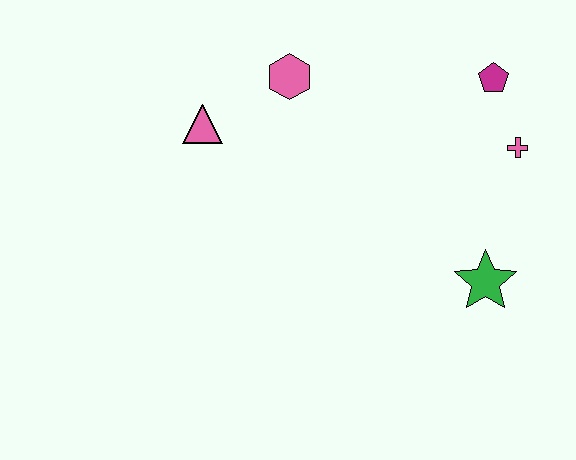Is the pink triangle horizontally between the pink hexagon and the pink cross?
No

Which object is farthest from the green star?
The pink triangle is farthest from the green star.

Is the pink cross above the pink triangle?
No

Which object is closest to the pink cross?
The magenta pentagon is closest to the pink cross.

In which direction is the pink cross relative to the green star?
The pink cross is above the green star.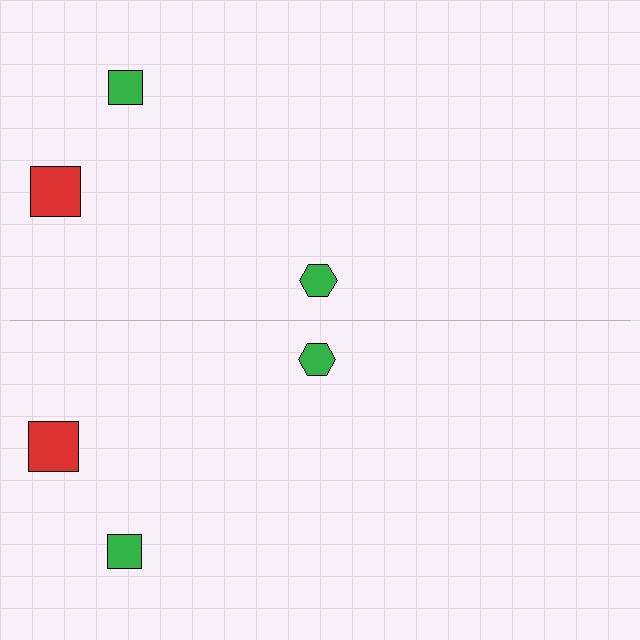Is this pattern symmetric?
Yes, this pattern has bilateral (reflection) symmetry.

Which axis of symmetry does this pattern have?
The pattern has a horizontal axis of symmetry running through the center of the image.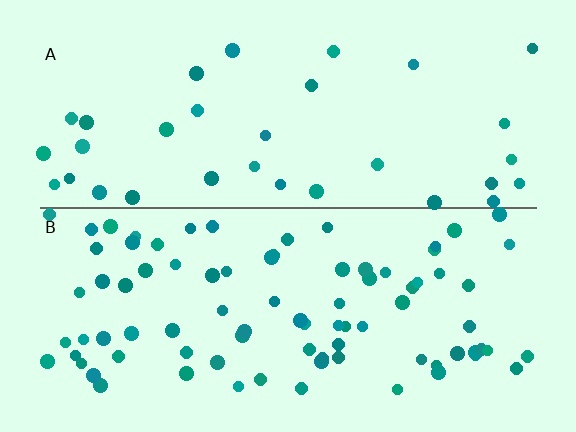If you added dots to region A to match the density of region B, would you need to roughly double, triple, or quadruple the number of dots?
Approximately triple.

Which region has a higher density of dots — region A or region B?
B (the bottom).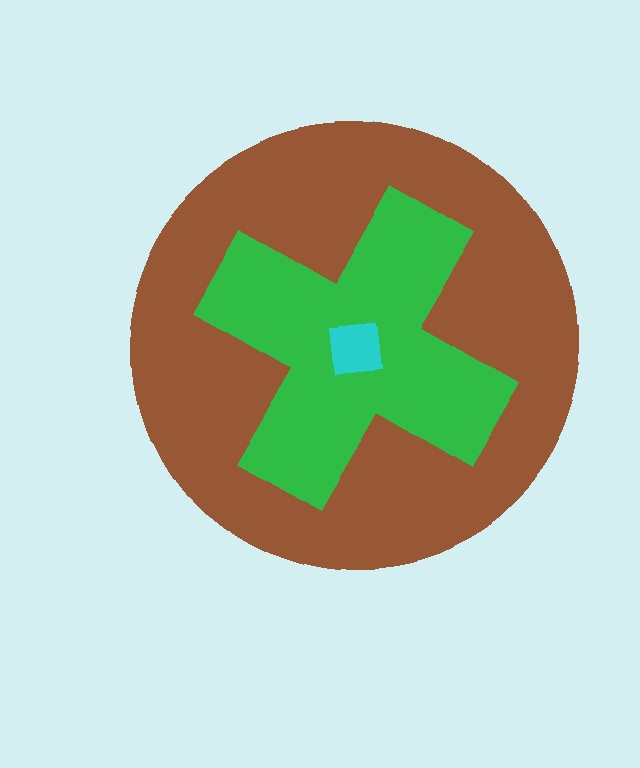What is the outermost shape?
The brown circle.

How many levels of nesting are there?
3.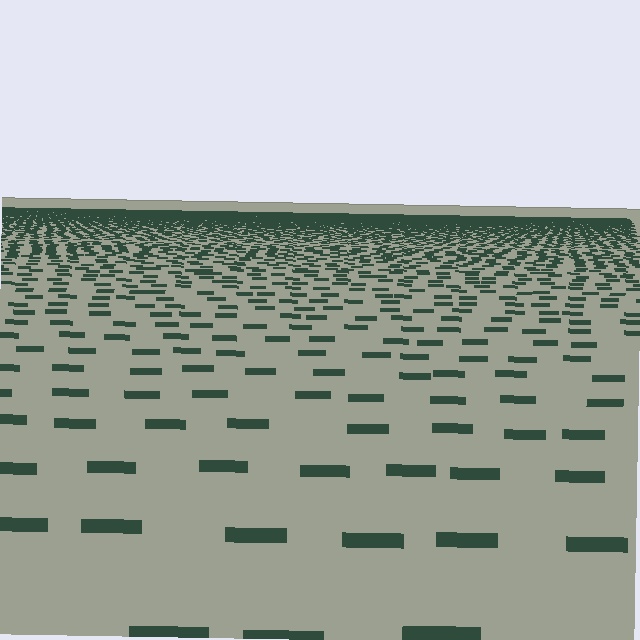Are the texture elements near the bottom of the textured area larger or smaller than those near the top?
Larger. Near the bottom, elements are closer to the viewer and appear at a bigger on-screen size.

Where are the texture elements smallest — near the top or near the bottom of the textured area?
Near the top.